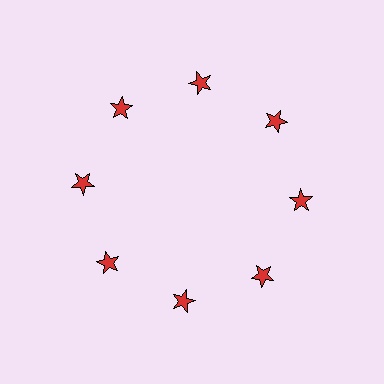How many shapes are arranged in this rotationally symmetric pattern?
There are 8 shapes, arranged in 8 groups of 1.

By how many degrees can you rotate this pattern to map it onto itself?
The pattern maps onto itself every 45 degrees of rotation.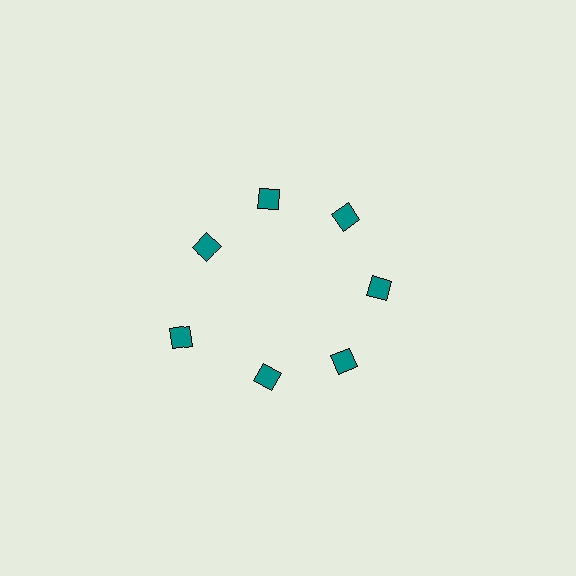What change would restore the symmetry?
The symmetry would be restored by moving it inward, back onto the ring so that all 7 diamonds sit at equal angles and equal distance from the center.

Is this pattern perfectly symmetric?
No. The 7 teal diamonds are arranged in a ring, but one element near the 8 o'clock position is pushed outward from the center, breaking the 7-fold rotational symmetry.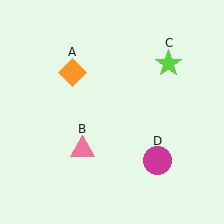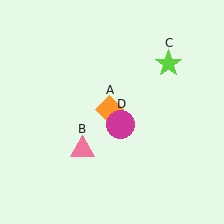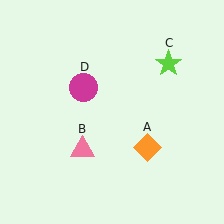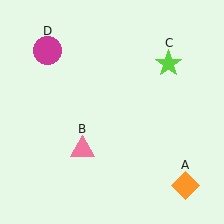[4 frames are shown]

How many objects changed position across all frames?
2 objects changed position: orange diamond (object A), magenta circle (object D).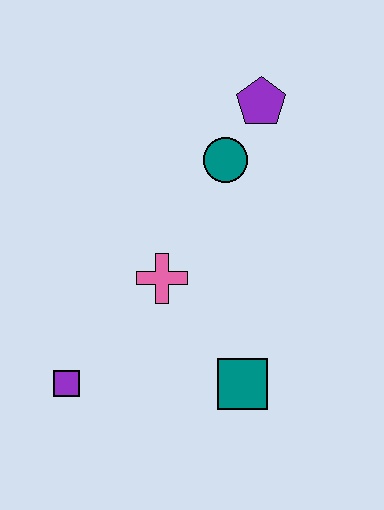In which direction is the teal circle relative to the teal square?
The teal circle is above the teal square.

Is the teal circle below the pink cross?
No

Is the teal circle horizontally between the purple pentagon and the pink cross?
Yes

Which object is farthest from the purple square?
The purple pentagon is farthest from the purple square.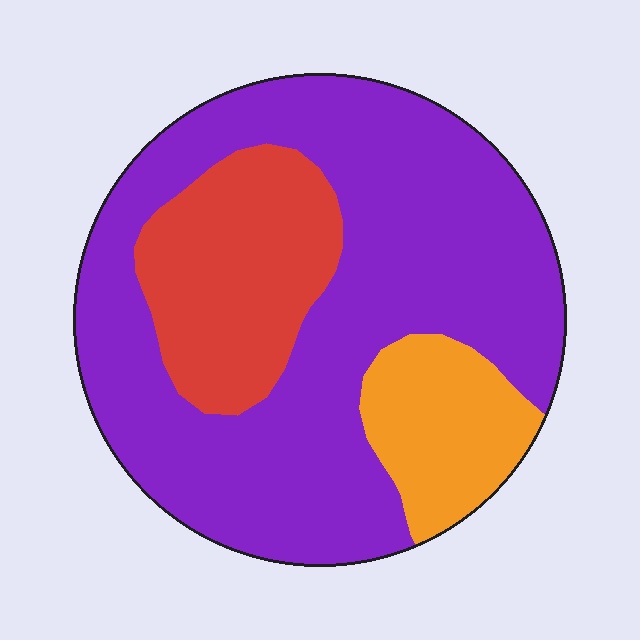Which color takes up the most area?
Purple, at roughly 65%.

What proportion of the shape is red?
Red covers about 20% of the shape.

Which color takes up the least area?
Orange, at roughly 15%.